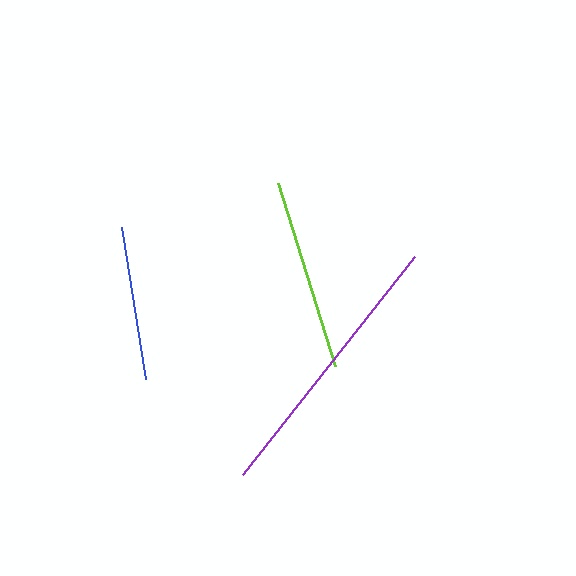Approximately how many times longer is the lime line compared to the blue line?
The lime line is approximately 1.2 times the length of the blue line.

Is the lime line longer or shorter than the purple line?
The purple line is longer than the lime line.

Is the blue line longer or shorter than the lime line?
The lime line is longer than the blue line.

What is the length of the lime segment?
The lime segment is approximately 192 pixels long.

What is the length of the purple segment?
The purple segment is approximately 277 pixels long.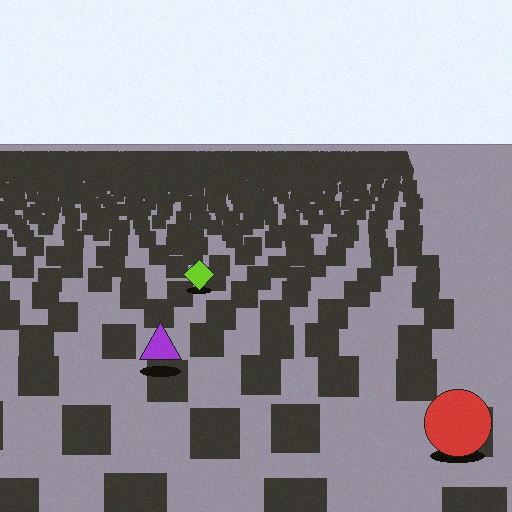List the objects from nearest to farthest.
From nearest to farthest: the red circle, the purple triangle, the lime diamond.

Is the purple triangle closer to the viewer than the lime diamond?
Yes. The purple triangle is closer — you can tell from the texture gradient: the ground texture is coarser near it.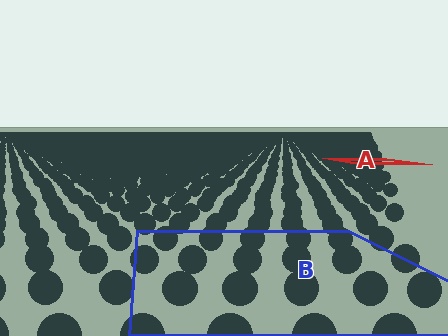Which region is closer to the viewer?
Region B is closer. The texture elements there are larger and more spread out.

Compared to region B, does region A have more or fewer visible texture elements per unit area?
Region A has more texture elements per unit area — they are packed more densely because it is farther away.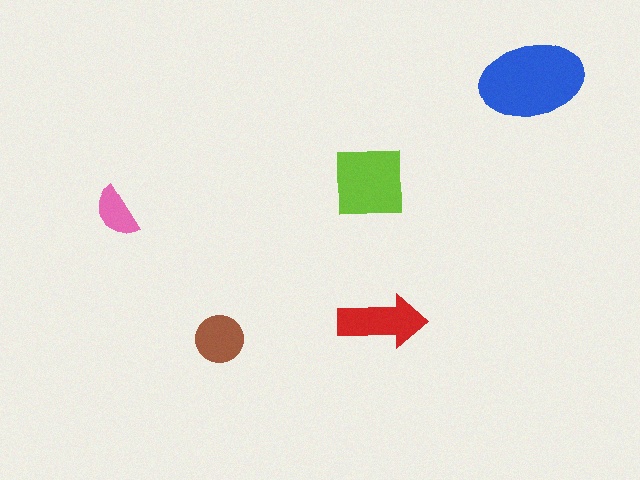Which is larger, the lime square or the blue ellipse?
The blue ellipse.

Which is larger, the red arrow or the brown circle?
The red arrow.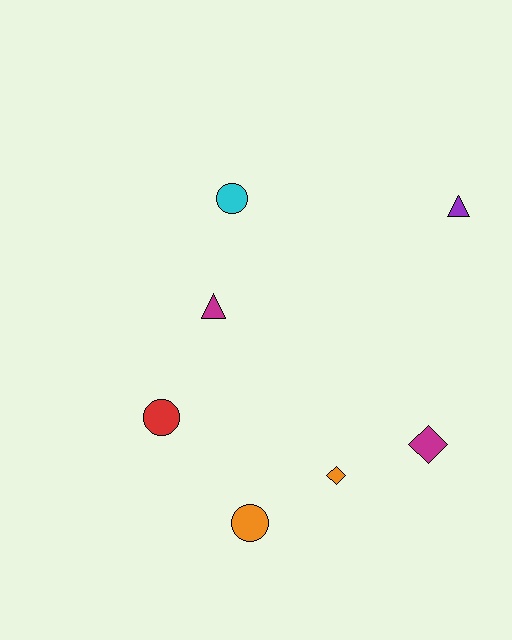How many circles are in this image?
There are 3 circles.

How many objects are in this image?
There are 7 objects.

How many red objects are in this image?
There is 1 red object.